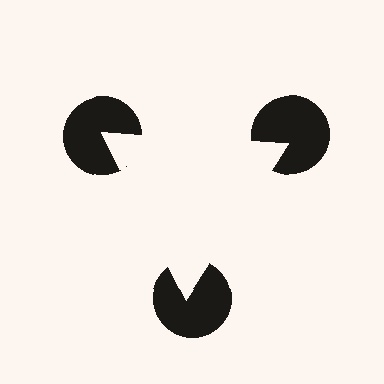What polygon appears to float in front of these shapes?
An illusory triangle — its edges are inferred from the aligned wedge cuts in the pac-man discs, not physically drawn.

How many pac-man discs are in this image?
There are 3 — one at each vertex of the illusory triangle.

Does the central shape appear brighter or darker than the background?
It typically appears slightly brighter than the background, even though no actual brightness change is drawn.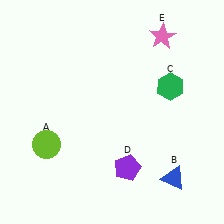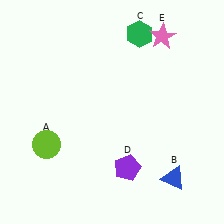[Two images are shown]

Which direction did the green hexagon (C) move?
The green hexagon (C) moved up.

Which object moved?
The green hexagon (C) moved up.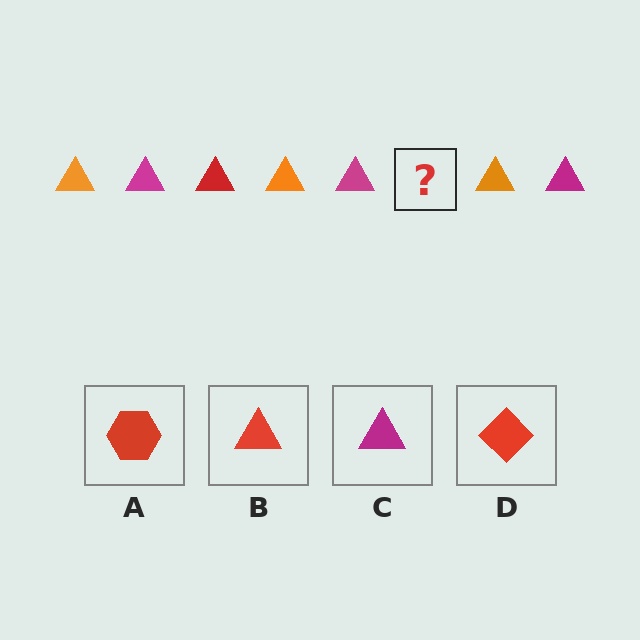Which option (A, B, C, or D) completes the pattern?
B.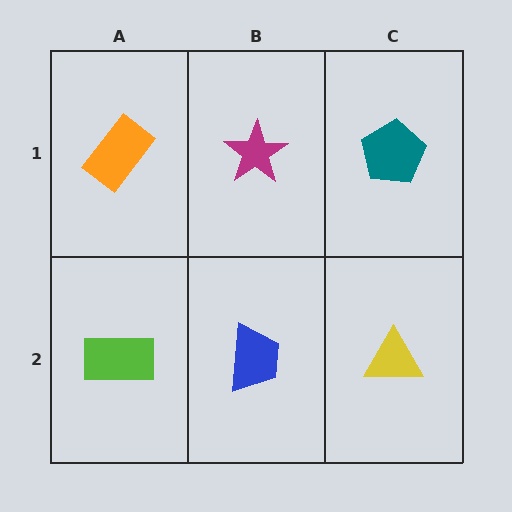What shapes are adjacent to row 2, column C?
A teal pentagon (row 1, column C), a blue trapezoid (row 2, column B).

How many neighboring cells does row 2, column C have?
2.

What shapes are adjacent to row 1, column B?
A blue trapezoid (row 2, column B), an orange rectangle (row 1, column A), a teal pentagon (row 1, column C).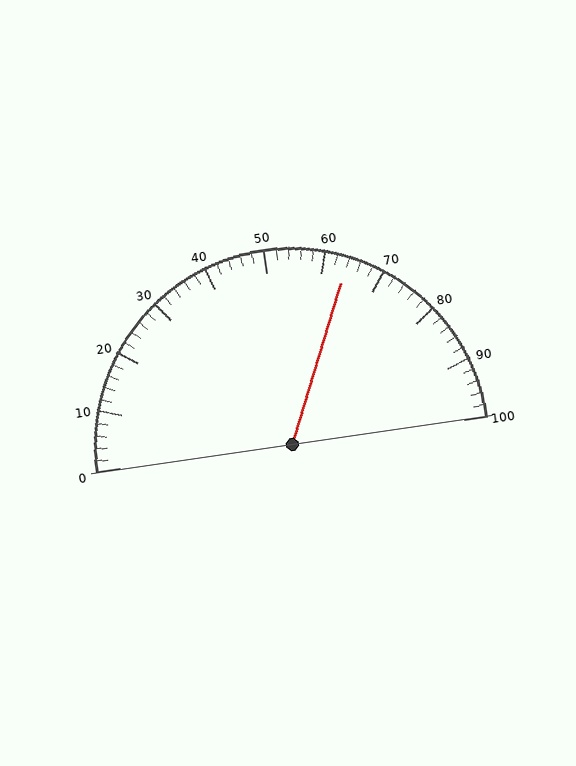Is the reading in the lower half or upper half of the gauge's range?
The reading is in the upper half of the range (0 to 100).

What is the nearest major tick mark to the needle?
The nearest major tick mark is 60.